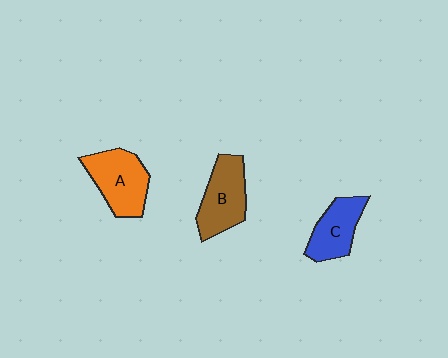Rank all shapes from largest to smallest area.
From largest to smallest: A (orange), B (brown), C (blue).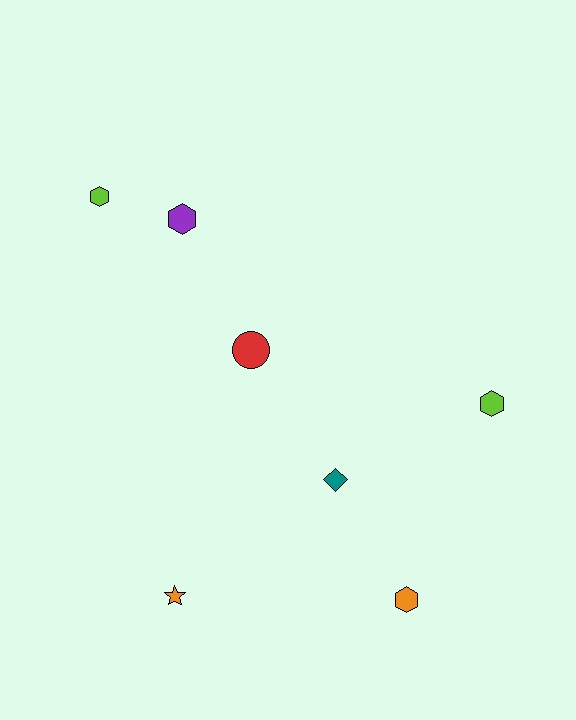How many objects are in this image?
There are 7 objects.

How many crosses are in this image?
There are no crosses.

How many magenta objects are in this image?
There are no magenta objects.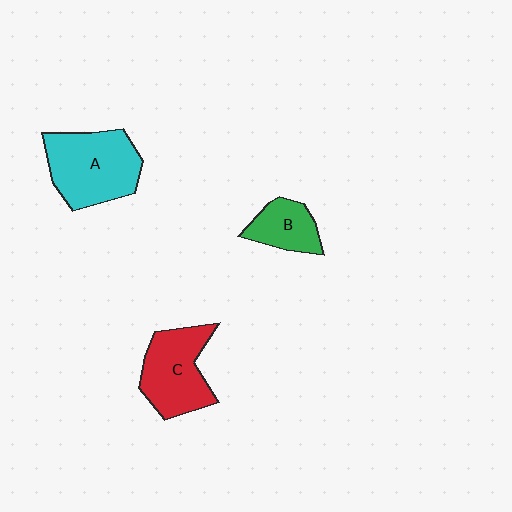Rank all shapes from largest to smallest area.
From largest to smallest: A (cyan), C (red), B (green).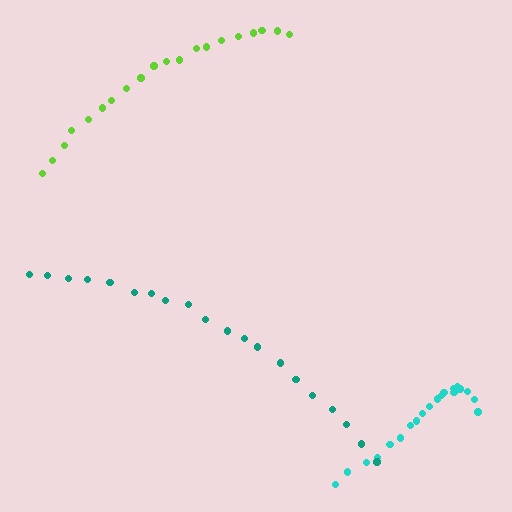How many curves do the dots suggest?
There are 3 distinct paths.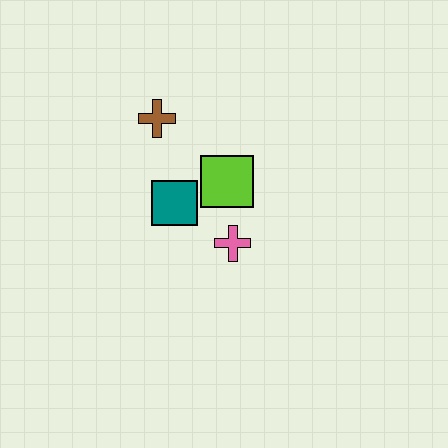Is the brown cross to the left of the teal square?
Yes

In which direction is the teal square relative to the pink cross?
The teal square is to the left of the pink cross.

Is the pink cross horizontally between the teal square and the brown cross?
No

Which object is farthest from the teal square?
The brown cross is farthest from the teal square.